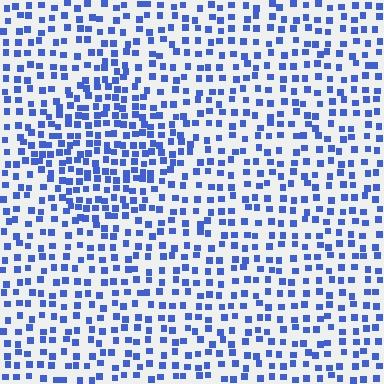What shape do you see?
I see a diamond.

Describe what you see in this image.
The image contains small blue elements arranged at two different densities. A diamond-shaped region is visible where the elements are more densely packed than the surrounding area.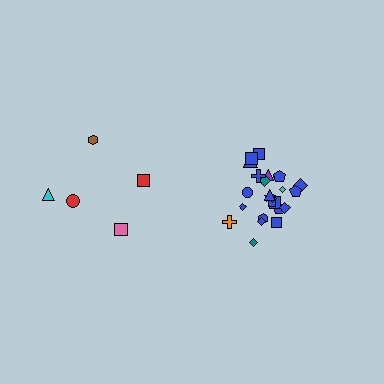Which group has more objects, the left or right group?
The right group.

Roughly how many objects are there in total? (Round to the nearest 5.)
Roughly 30 objects in total.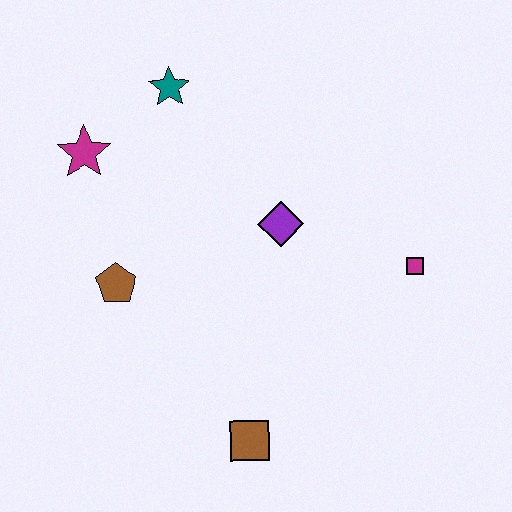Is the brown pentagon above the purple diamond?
No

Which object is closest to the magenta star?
The teal star is closest to the magenta star.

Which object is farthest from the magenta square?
The magenta star is farthest from the magenta square.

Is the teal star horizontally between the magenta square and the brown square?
No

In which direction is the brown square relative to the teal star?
The brown square is below the teal star.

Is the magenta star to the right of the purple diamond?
No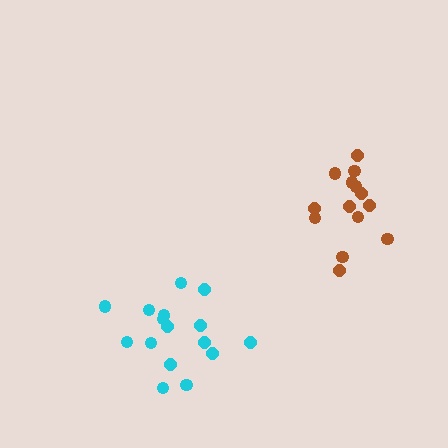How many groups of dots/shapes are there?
There are 2 groups.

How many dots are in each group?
Group 1: 14 dots, Group 2: 16 dots (30 total).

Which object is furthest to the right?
The brown cluster is rightmost.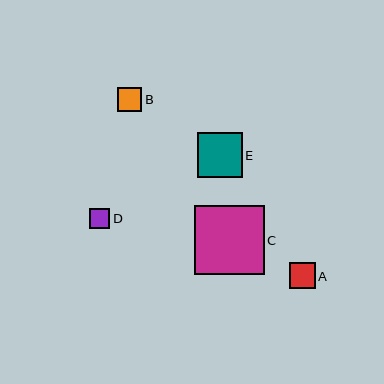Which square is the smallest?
Square D is the smallest with a size of approximately 20 pixels.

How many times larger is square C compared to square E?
Square C is approximately 1.6 times the size of square E.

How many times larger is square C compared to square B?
Square C is approximately 2.8 times the size of square B.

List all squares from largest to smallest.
From largest to smallest: C, E, A, B, D.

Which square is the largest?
Square C is the largest with a size of approximately 69 pixels.